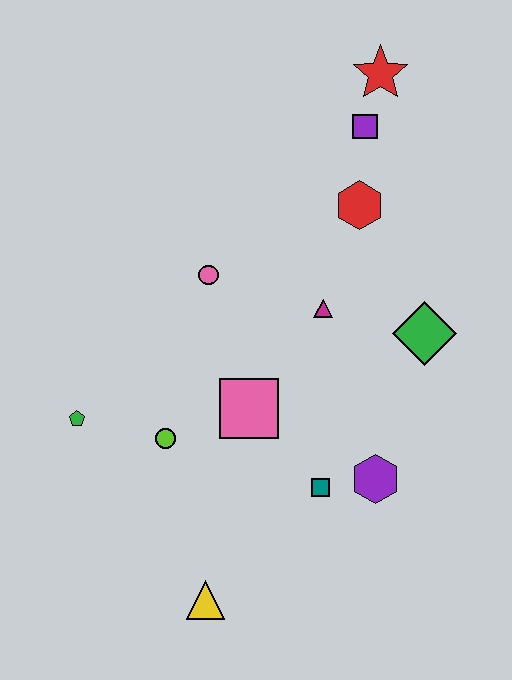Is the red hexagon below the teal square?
No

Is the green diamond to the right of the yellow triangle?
Yes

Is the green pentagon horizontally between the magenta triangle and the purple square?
No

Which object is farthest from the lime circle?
The red star is farthest from the lime circle.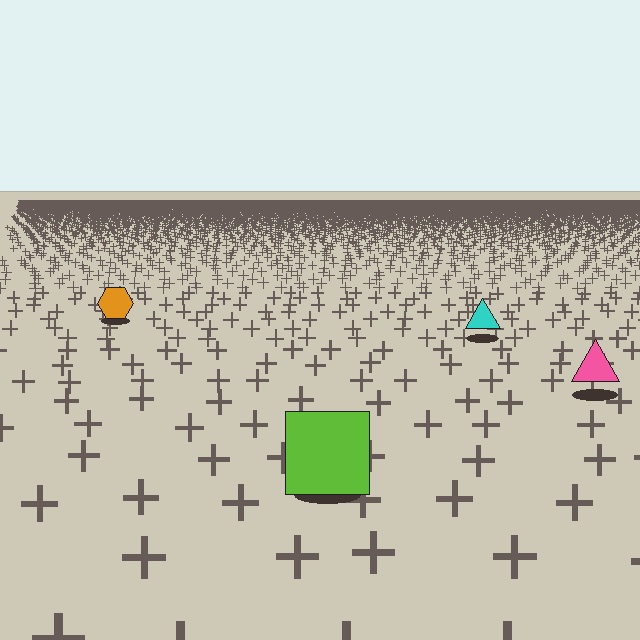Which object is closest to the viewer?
The lime square is closest. The texture marks near it are larger and more spread out.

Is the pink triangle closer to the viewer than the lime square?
No. The lime square is closer — you can tell from the texture gradient: the ground texture is coarser near it.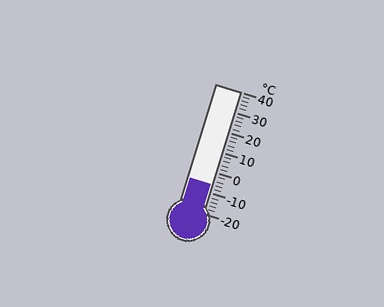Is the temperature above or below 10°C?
The temperature is below 10°C.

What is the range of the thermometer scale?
The thermometer scale ranges from -20°C to 40°C.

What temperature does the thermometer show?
The thermometer shows approximately -6°C.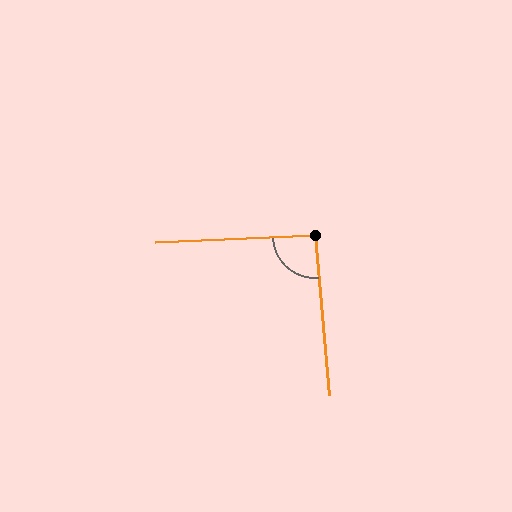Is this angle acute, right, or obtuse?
It is approximately a right angle.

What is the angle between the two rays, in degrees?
Approximately 93 degrees.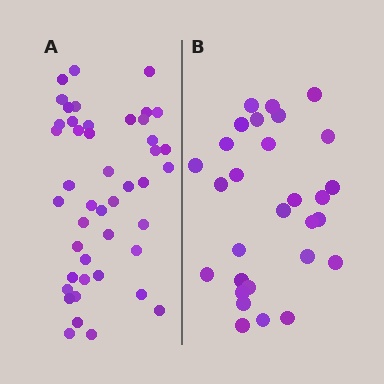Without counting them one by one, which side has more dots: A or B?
Region A (the left region) has more dots.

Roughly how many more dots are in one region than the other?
Region A has approximately 15 more dots than region B.